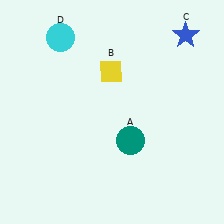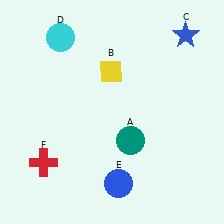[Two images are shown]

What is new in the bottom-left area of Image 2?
A red cross (F) was added in the bottom-left area of Image 2.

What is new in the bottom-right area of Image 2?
A blue circle (E) was added in the bottom-right area of Image 2.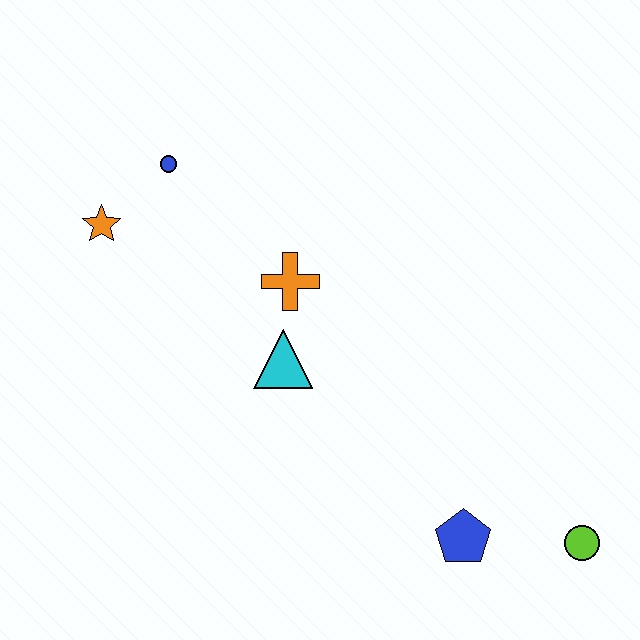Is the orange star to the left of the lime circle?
Yes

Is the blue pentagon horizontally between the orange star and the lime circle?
Yes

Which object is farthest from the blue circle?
The lime circle is farthest from the blue circle.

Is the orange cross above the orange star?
No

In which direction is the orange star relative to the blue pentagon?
The orange star is to the left of the blue pentagon.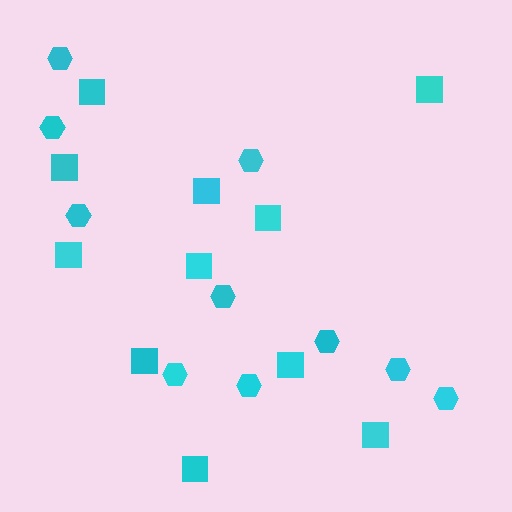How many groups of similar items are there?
There are 2 groups: one group of squares (11) and one group of hexagons (10).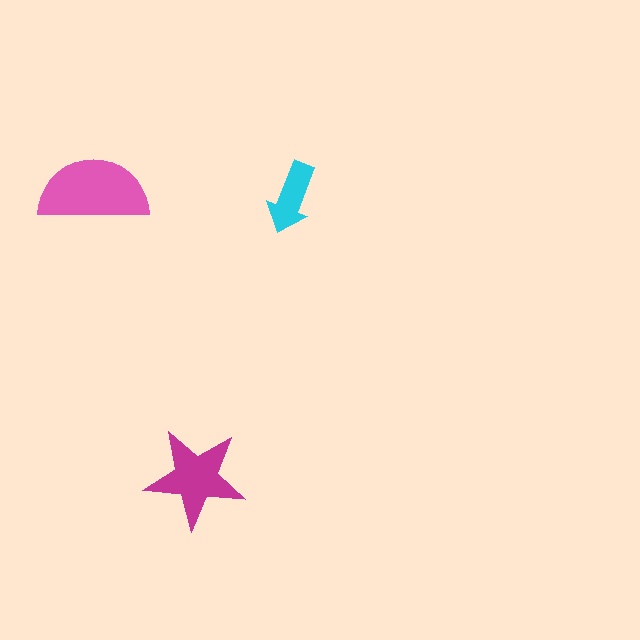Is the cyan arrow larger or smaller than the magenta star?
Smaller.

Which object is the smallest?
The cyan arrow.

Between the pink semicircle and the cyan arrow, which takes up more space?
The pink semicircle.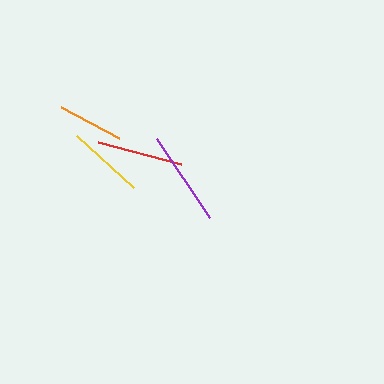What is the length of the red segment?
The red segment is approximately 87 pixels long.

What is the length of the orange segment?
The orange segment is approximately 66 pixels long.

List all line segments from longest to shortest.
From longest to shortest: purple, red, yellow, orange.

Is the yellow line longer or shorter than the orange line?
The yellow line is longer than the orange line.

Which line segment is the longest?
The purple line is the longest at approximately 94 pixels.